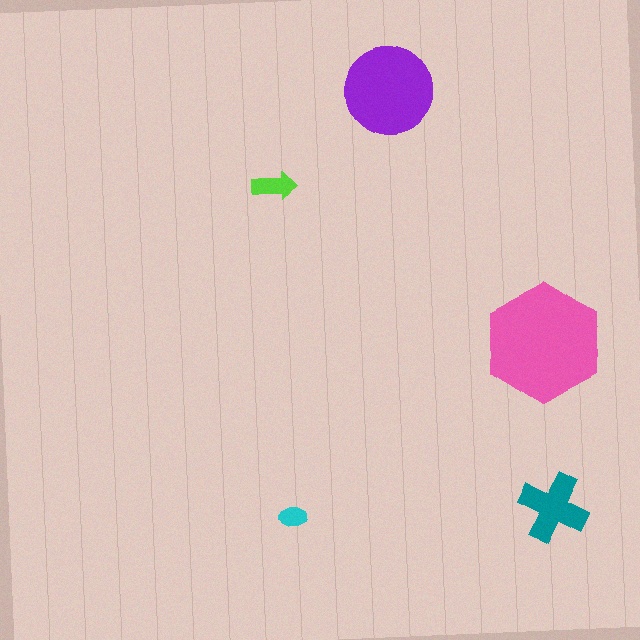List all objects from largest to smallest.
The pink hexagon, the purple circle, the teal cross, the lime arrow, the cyan ellipse.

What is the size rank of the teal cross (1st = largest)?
3rd.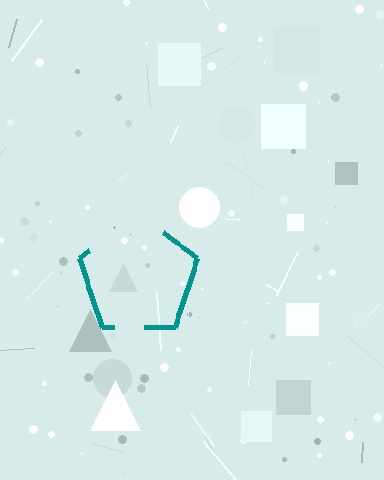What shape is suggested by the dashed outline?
The dashed outline suggests a pentagon.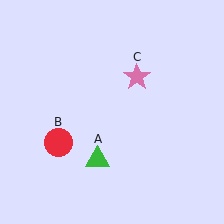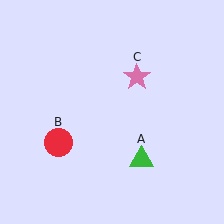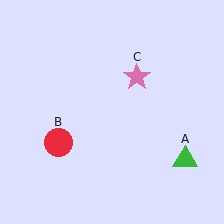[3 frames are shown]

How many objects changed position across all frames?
1 object changed position: green triangle (object A).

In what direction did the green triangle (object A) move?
The green triangle (object A) moved right.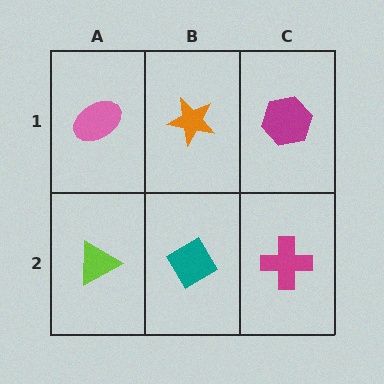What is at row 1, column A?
A pink ellipse.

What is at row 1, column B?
An orange star.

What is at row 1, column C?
A magenta hexagon.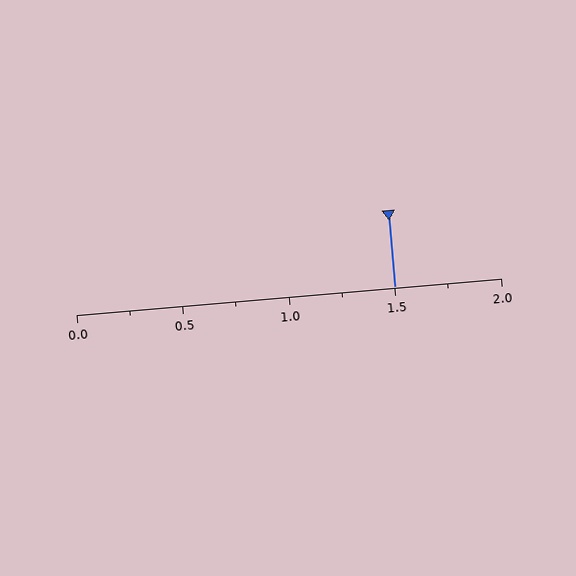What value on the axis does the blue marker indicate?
The marker indicates approximately 1.5.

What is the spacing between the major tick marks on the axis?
The major ticks are spaced 0.5 apart.